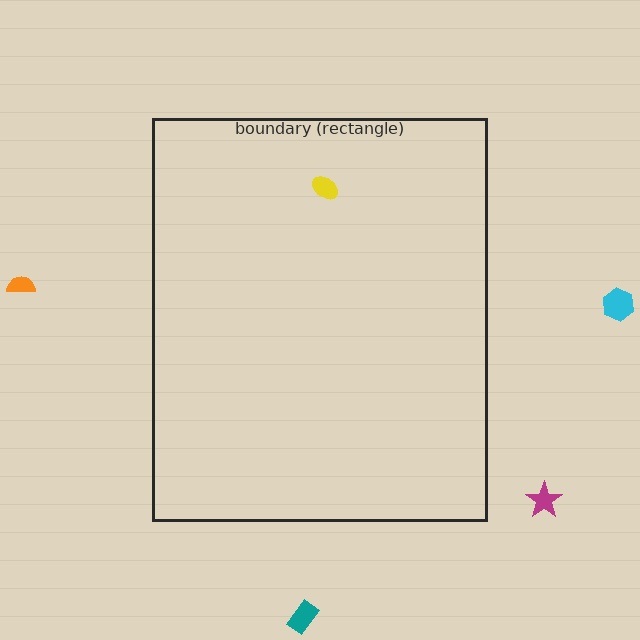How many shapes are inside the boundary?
1 inside, 4 outside.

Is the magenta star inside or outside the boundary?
Outside.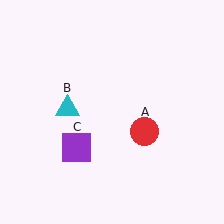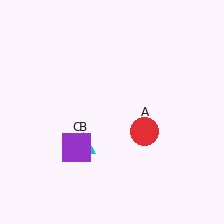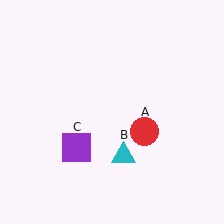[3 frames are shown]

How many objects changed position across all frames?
1 object changed position: cyan triangle (object B).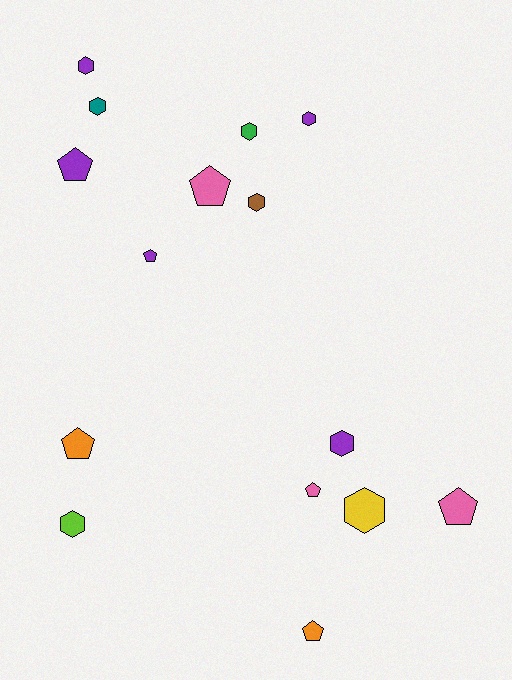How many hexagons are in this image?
There are 8 hexagons.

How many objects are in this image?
There are 15 objects.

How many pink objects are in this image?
There are 3 pink objects.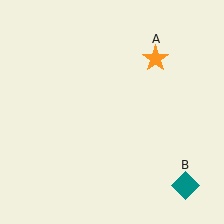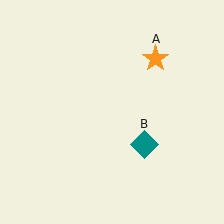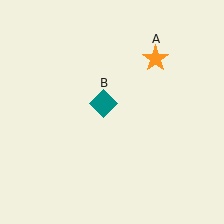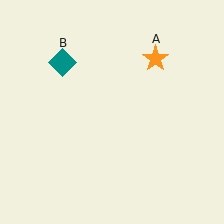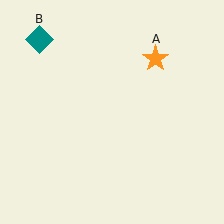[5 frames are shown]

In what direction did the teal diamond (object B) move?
The teal diamond (object B) moved up and to the left.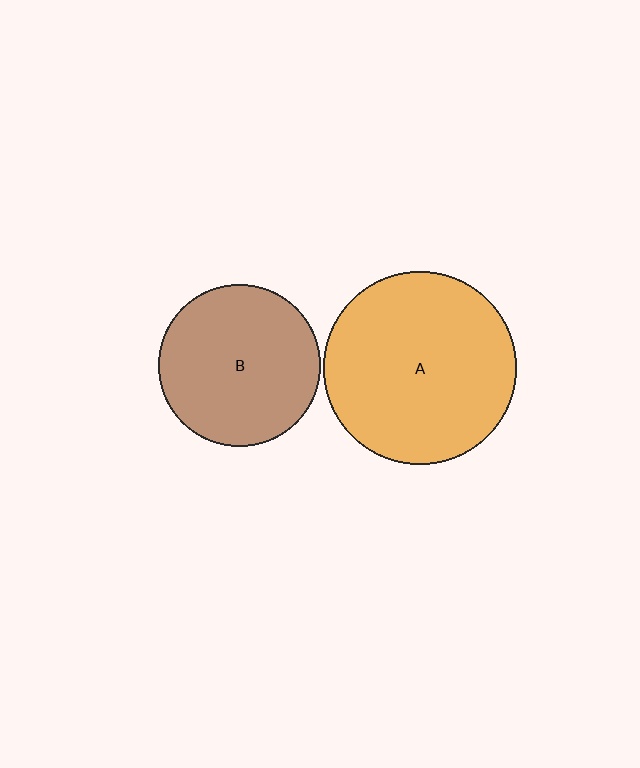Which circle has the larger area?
Circle A (orange).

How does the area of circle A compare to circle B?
Approximately 1.4 times.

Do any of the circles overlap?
No, none of the circles overlap.